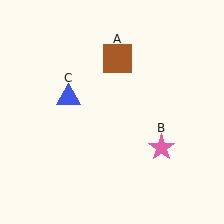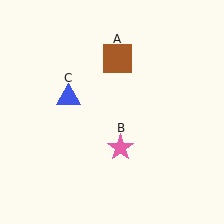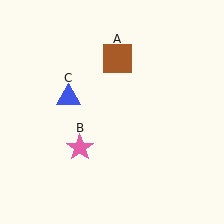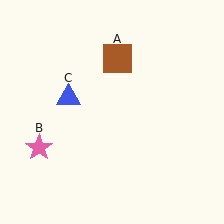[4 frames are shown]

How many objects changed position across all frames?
1 object changed position: pink star (object B).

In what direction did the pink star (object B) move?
The pink star (object B) moved left.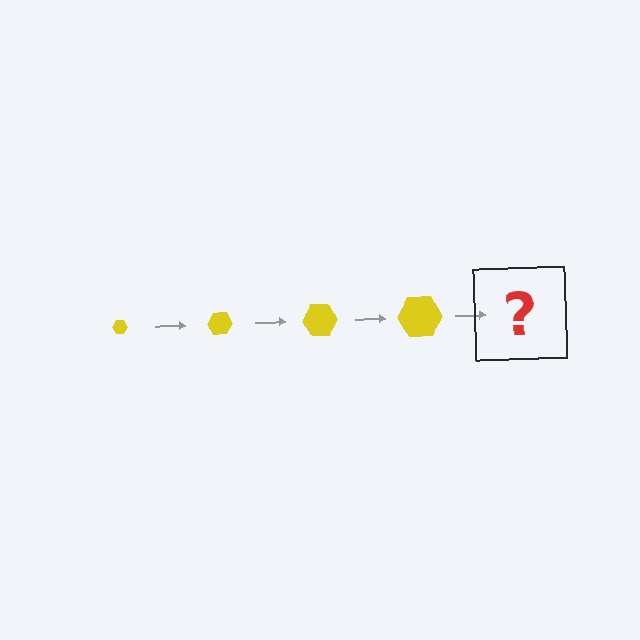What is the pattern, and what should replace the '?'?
The pattern is that the hexagon gets progressively larger each step. The '?' should be a yellow hexagon, larger than the previous one.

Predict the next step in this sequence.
The next step is a yellow hexagon, larger than the previous one.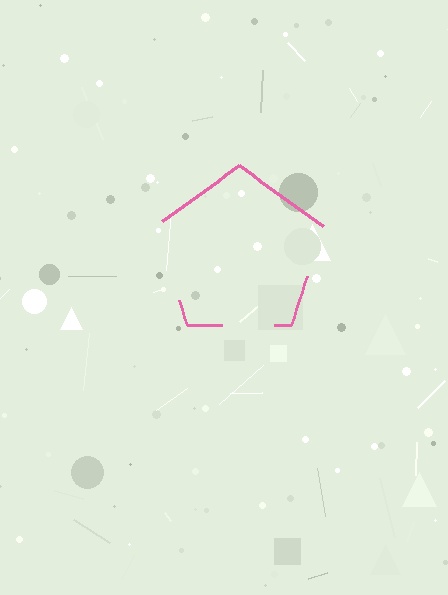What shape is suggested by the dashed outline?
The dashed outline suggests a pentagon.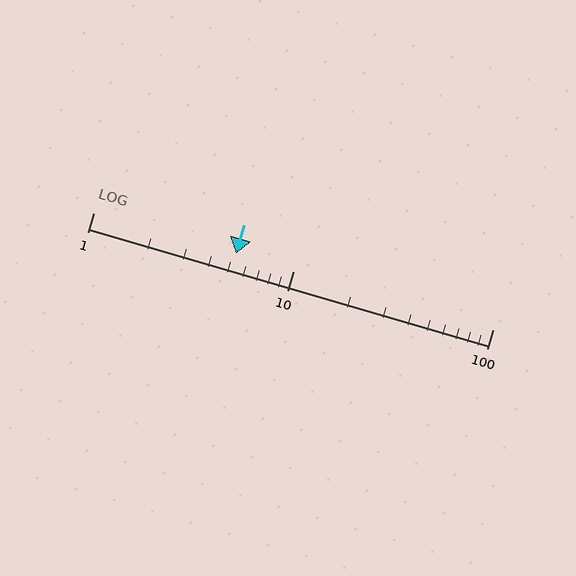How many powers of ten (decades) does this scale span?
The scale spans 2 decades, from 1 to 100.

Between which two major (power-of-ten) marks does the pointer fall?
The pointer is between 1 and 10.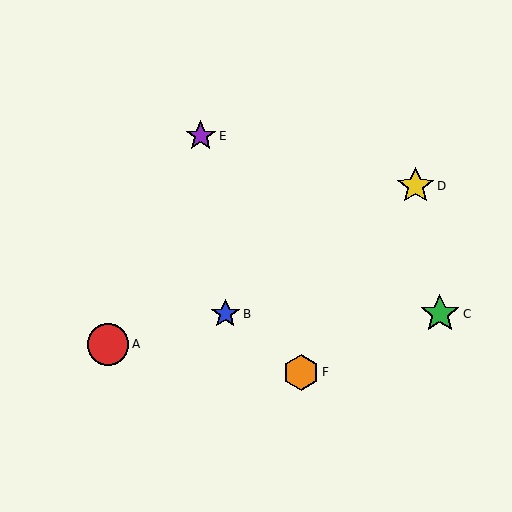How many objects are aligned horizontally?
2 objects (B, C) are aligned horizontally.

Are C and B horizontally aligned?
Yes, both are at y≈314.